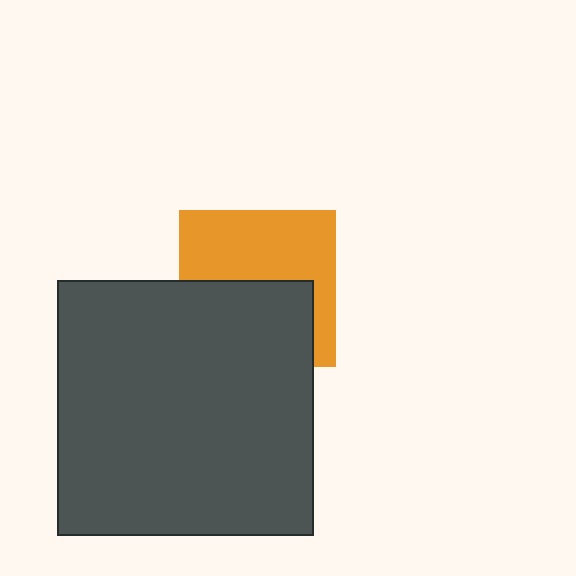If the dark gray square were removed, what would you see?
You would see the complete orange square.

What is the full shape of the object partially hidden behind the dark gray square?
The partially hidden object is an orange square.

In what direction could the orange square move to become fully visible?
The orange square could move up. That would shift it out from behind the dark gray square entirely.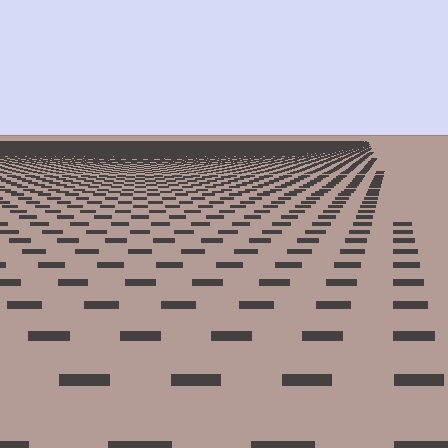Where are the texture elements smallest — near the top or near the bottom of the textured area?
Near the top.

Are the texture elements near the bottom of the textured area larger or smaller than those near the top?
Larger. Near the bottom, elements are closer to the viewer and appear at a bigger on-screen size.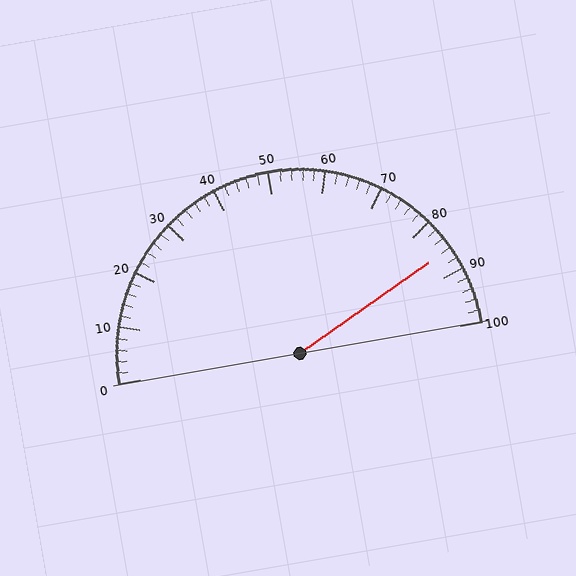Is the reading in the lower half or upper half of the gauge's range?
The reading is in the upper half of the range (0 to 100).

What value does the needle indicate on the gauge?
The needle indicates approximately 86.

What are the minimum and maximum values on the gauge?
The gauge ranges from 0 to 100.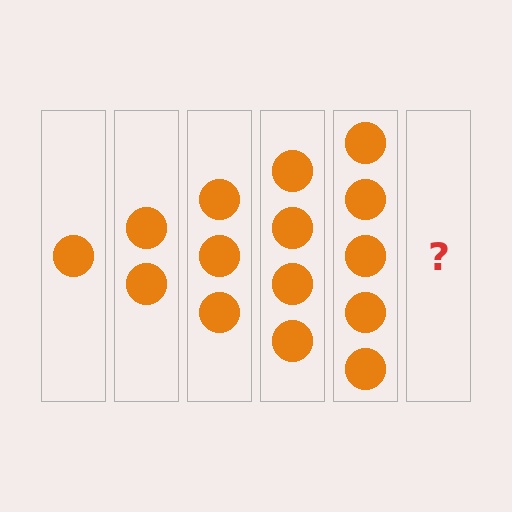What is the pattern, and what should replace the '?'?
The pattern is that each step adds one more circle. The '?' should be 6 circles.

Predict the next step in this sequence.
The next step is 6 circles.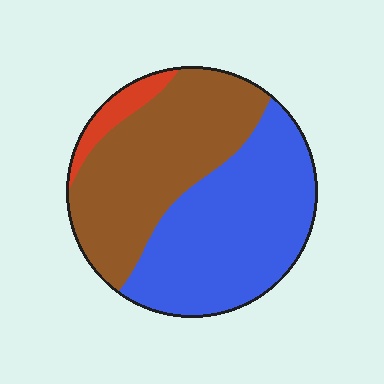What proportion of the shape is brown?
Brown covers roughly 45% of the shape.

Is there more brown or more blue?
Blue.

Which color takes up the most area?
Blue, at roughly 50%.